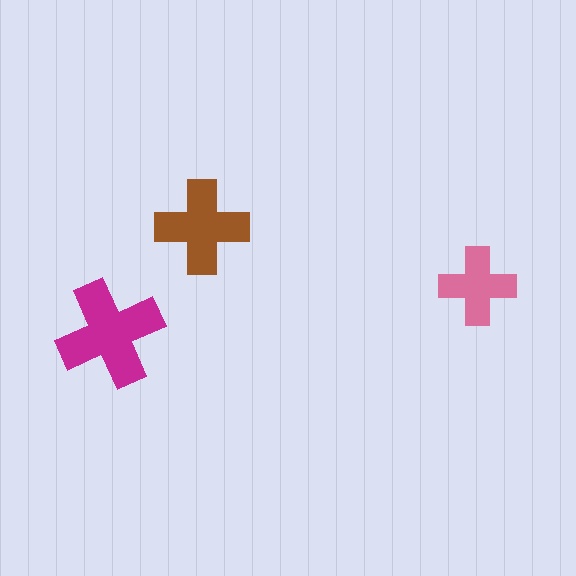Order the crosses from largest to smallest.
the magenta one, the brown one, the pink one.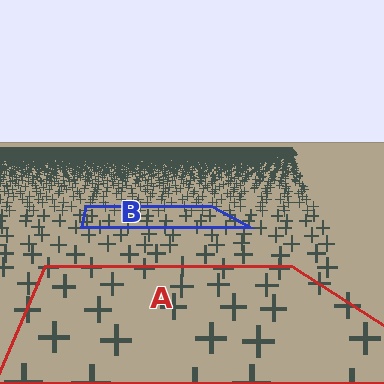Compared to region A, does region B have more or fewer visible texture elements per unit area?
Region B has more texture elements per unit area — they are packed more densely because it is farther away.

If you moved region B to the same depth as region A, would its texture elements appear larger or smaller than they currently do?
They would appear larger. At a closer depth, the same texture elements are projected at a bigger on-screen size.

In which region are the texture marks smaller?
The texture marks are smaller in region B, because it is farther away.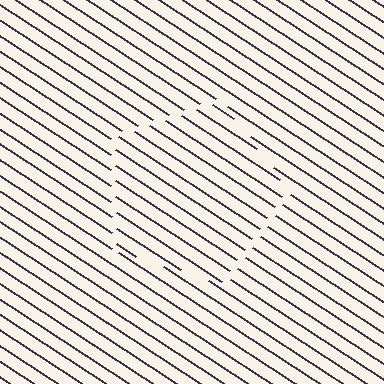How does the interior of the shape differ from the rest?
The interior of the shape contains the same grating, shifted by half a period — the contour is defined by the phase discontinuity where line-ends from the inner and outer gratings abut.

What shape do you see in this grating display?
An illusory pentagon. The interior of the shape contains the same grating, shifted by half a period — the contour is defined by the phase discontinuity where line-ends from the inner and outer gratings abut.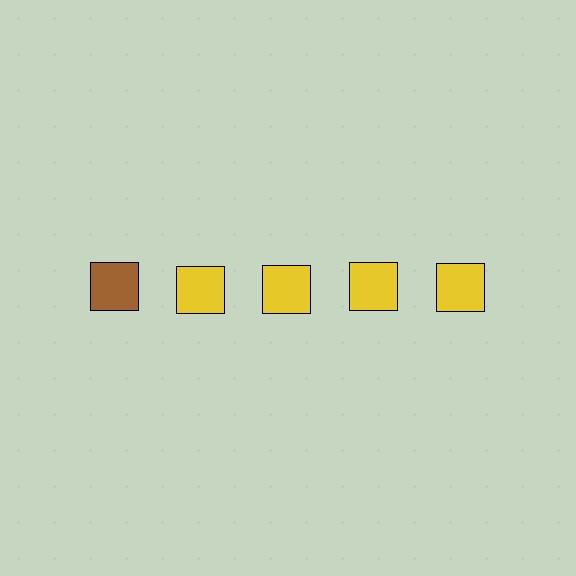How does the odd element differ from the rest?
It has a different color: brown instead of yellow.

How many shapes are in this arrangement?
There are 5 shapes arranged in a grid pattern.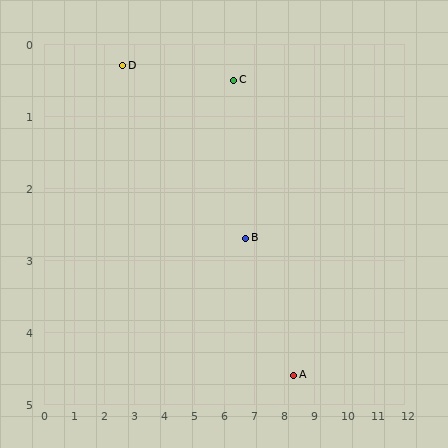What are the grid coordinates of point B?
Point B is at approximately (6.7, 2.7).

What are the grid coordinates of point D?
Point D is at approximately (2.6, 0.3).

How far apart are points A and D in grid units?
Points A and D are about 7.1 grid units apart.